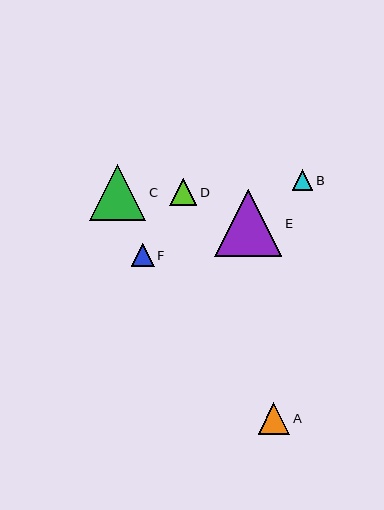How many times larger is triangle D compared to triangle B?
Triangle D is approximately 1.3 times the size of triangle B.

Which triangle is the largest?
Triangle E is the largest with a size of approximately 67 pixels.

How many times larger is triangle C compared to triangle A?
Triangle C is approximately 1.8 times the size of triangle A.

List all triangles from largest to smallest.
From largest to smallest: E, C, A, D, F, B.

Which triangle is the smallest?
Triangle B is the smallest with a size of approximately 21 pixels.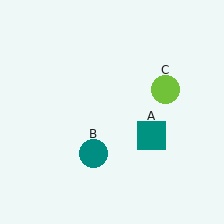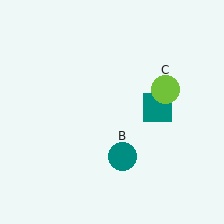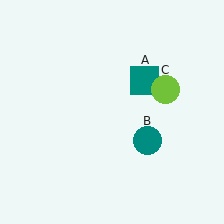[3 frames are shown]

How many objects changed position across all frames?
2 objects changed position: teal square (object A), teal circle (object B).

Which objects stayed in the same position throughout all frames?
Lime circle (object C) remained stationary.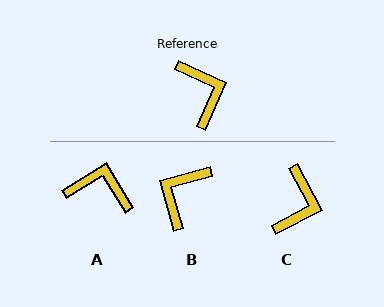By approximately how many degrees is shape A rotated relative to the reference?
Approximately 55 degrees counter-clockwise.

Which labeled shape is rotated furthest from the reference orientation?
B, about 130 degrees away.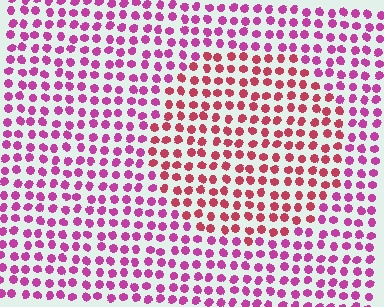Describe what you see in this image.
The image is filled with small magenta elements in a uniform arrangement. A circle-shaped region is visible where the elements are tinted to a slightly different hue, forming a subtle color boundary.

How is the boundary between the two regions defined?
The boundary is defined purely by a slight shift in hue (about 33 degrees). Spacing, size, and orientation are identical on both sides.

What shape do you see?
I see a circle.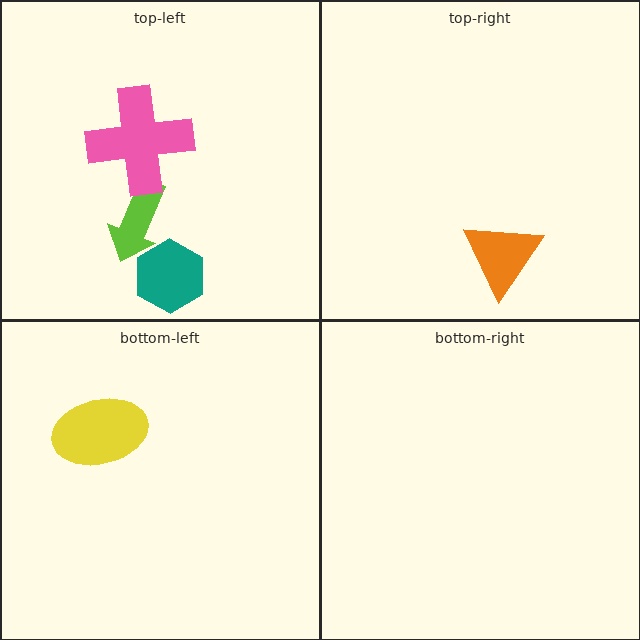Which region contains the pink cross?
The top-left region.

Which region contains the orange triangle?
The top-right region.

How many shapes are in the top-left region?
3.